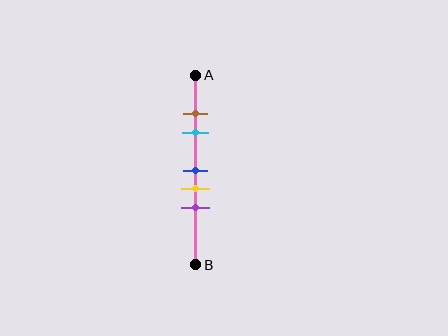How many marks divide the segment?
There are 5 marks dividing the segment.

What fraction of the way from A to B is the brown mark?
The brown mark is approximately 20% (0.2) of the way from A to B.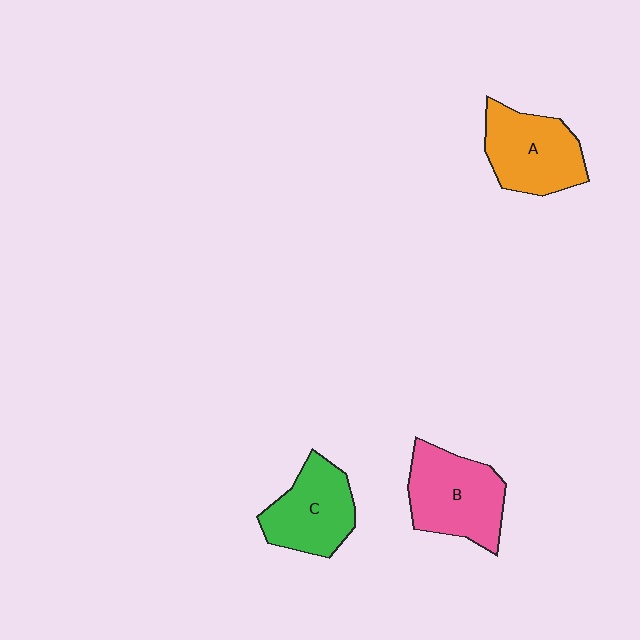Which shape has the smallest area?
Shape C (green).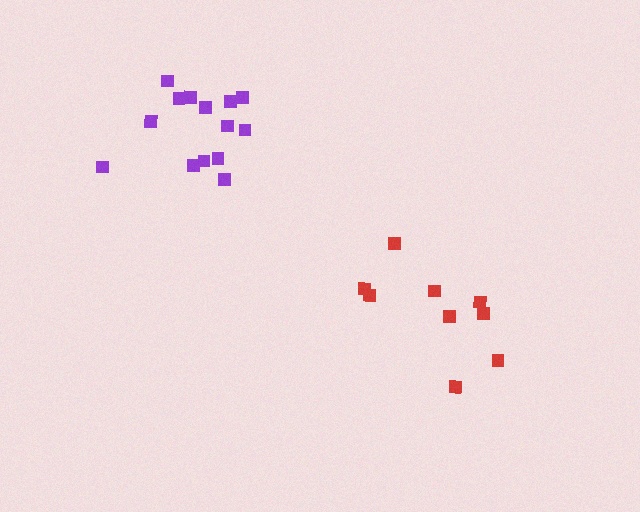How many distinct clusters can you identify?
There are 2 distinct clusters.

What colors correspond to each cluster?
The clusters are colored: purple, red.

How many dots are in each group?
Group 1: 14 dots, Group 2: 9 dots (23 total).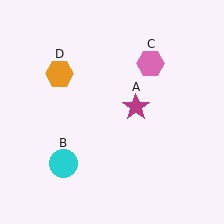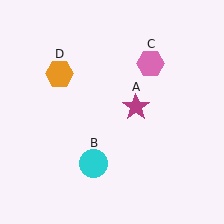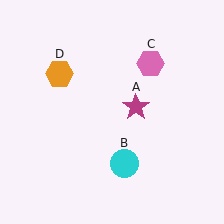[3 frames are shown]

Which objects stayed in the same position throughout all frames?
Magenta star (object A) and pink hexagon (object C) and orange hexagon (object D) remained stationary.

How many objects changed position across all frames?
1 object changed position: cyan circle (object B).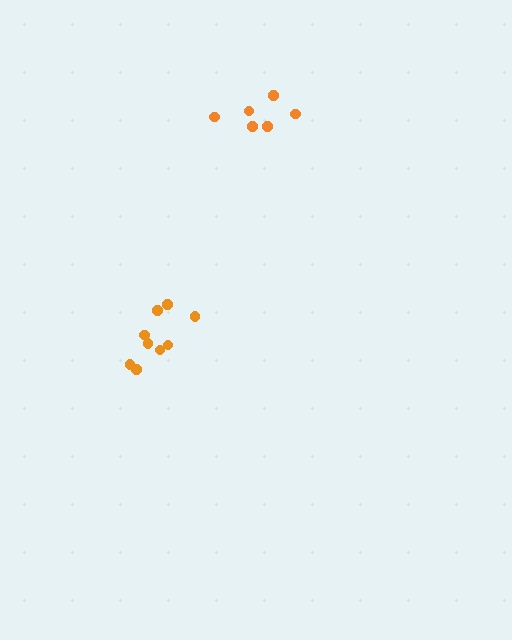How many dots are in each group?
Group 1: 9 dots, Group 2: 6 dots (15 total).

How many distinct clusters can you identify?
There are 2 distinct clusters.